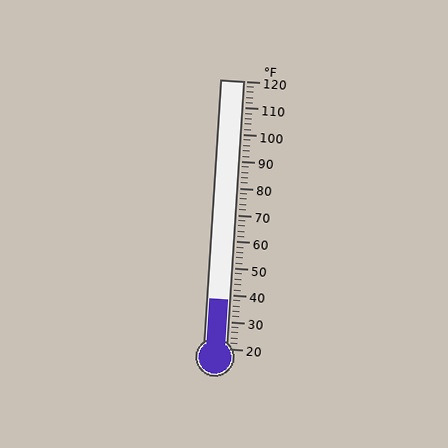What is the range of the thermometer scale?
The thermometer scale ranges from 20°F to 120°F.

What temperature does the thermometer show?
The thermometer shows approximately 38°F.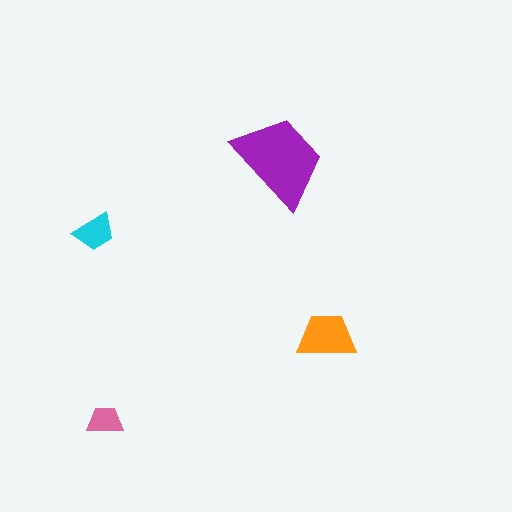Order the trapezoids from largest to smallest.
the purple one, the orange one, the cyan one, the pink one.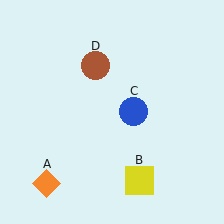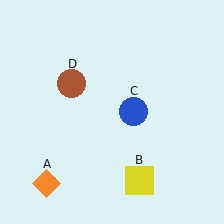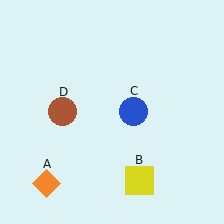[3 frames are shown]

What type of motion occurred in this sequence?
The brown circle (object D) rotated counterclockwise around the center of the scene.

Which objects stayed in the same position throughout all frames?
Orange diamond (object A) and yellow square (object B) and blue circle (object C) remained stationary.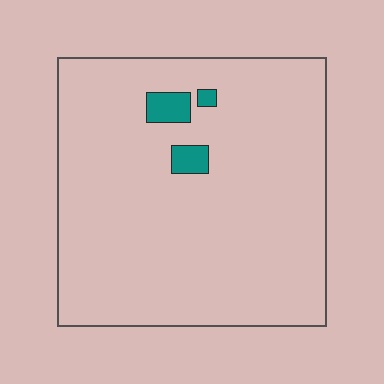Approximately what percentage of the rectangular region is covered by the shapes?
Approximately 5%.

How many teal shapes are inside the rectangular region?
3.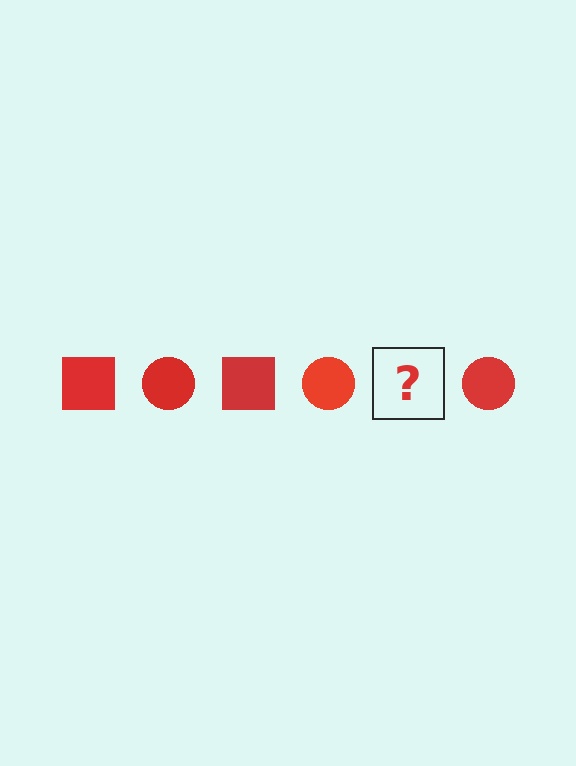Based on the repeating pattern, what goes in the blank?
The blank should be a red square.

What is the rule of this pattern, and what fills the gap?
The rule is that the pattern cycles through square, circle shapes in red. The gap should be filled with a red square.